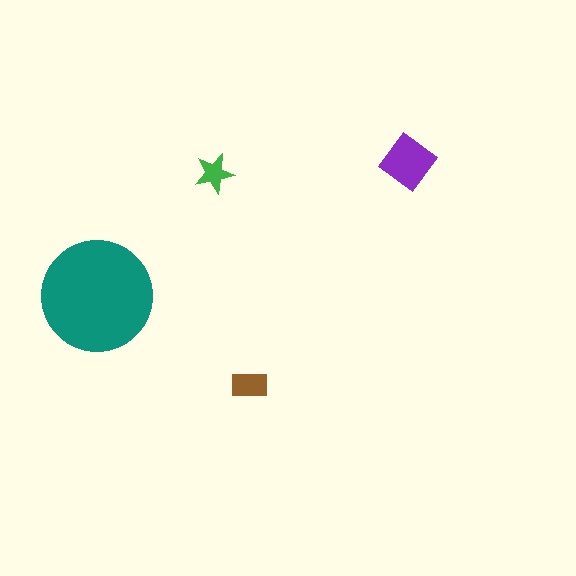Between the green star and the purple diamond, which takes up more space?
The purple diamond.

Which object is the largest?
The teal circle.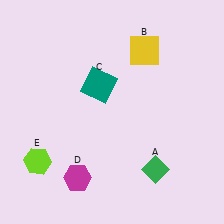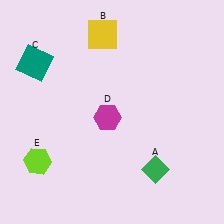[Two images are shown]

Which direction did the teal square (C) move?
The teal square (C) moved left.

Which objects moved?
The objects that moved are: the yellow square (B), the teal square (C), the magenta hexagon (D).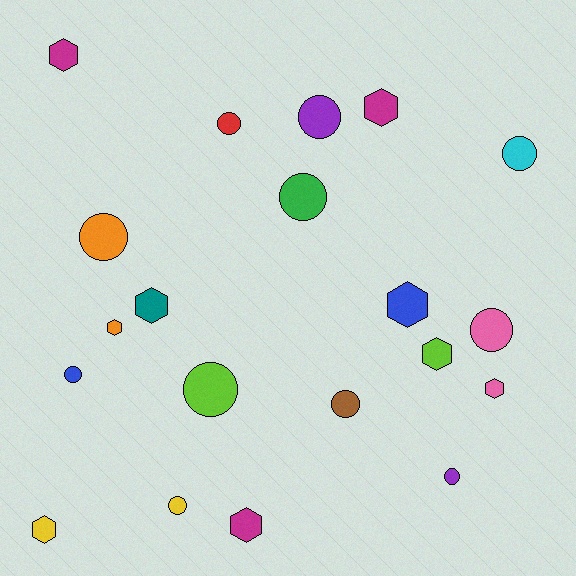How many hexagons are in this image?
There are 9 hexagons.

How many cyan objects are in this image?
There is 1 cyan object.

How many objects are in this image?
There are 20 objects.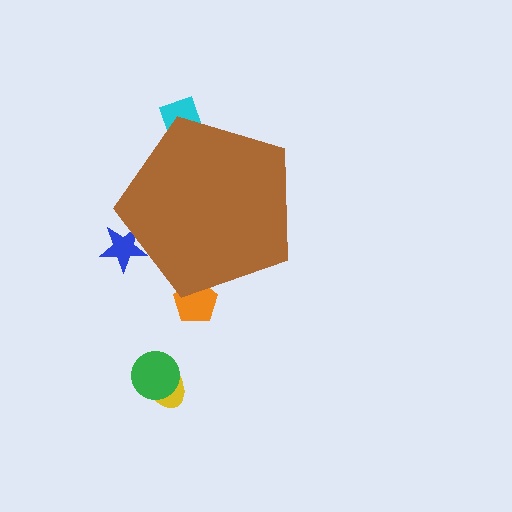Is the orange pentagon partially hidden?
Yes, the orange pentagon is partially hidden behind the brown pentagon.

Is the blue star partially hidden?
Yes, the blue star is partially hidden behind the brown pentagon.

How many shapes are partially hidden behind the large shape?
3 shapes are partially hidden.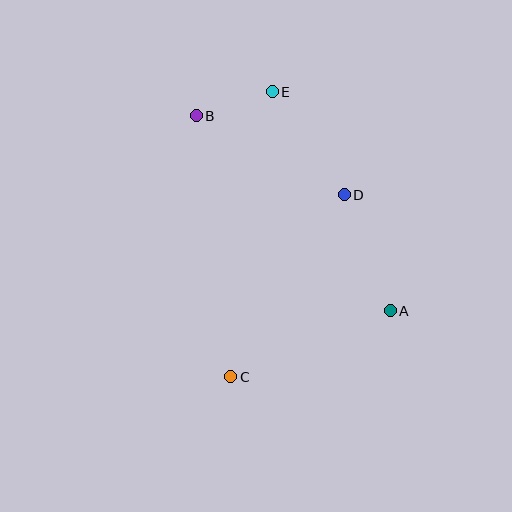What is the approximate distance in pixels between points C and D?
The distance between C and D is approximately 215 pixels.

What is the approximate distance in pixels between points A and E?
The distance between A and E is approximately 248 pixels.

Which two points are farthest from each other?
Points C and E are farthest from each other.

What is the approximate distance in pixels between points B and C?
The distance between B and C is approximately 263 pixels.